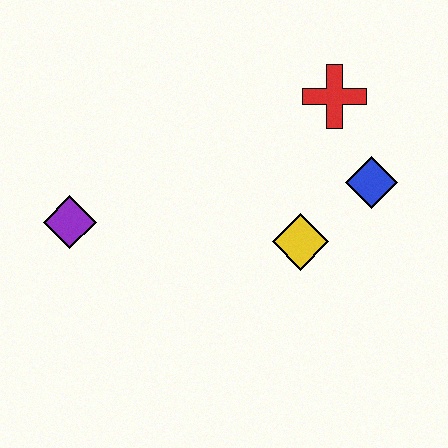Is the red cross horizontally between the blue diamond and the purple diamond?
Yes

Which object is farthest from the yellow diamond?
The purple diamond is farthest from the yellow diamond.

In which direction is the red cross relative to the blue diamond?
The red cross is above the blue diamond.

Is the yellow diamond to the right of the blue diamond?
No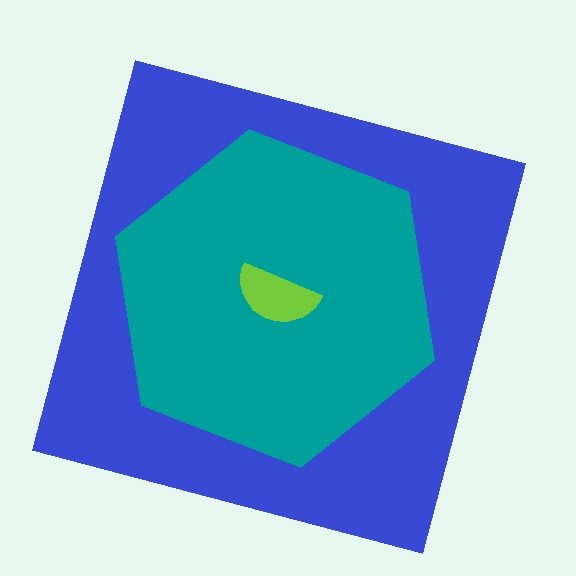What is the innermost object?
The lime semicircle.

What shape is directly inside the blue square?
The teal hexagon.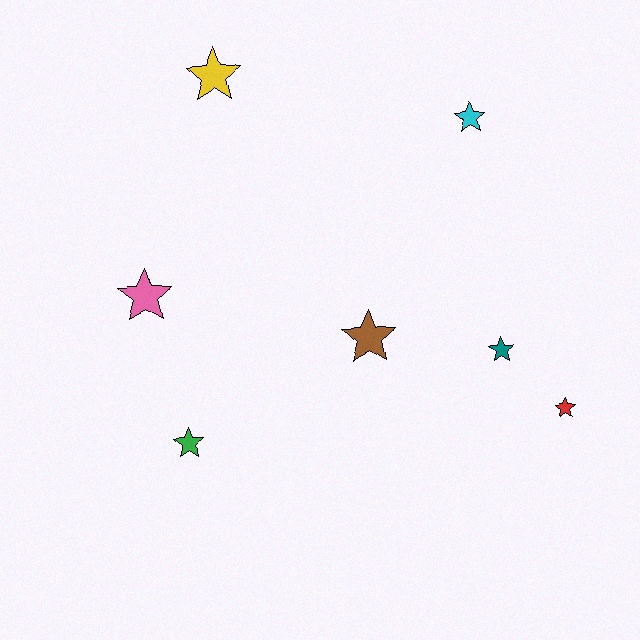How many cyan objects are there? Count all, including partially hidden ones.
There is 1 cyan object.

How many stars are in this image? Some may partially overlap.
There are 7 stars.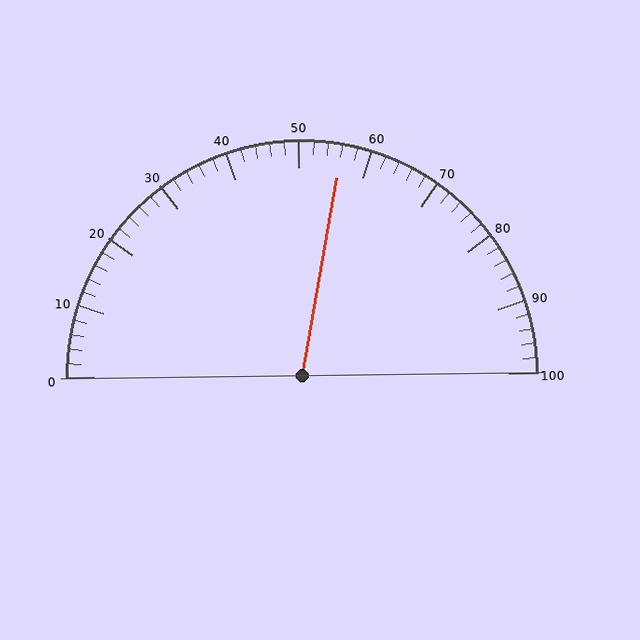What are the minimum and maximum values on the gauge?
The gauge ranges from 0 to 100.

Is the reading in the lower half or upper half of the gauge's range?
The reading is in the upper half of the range (0 to 100).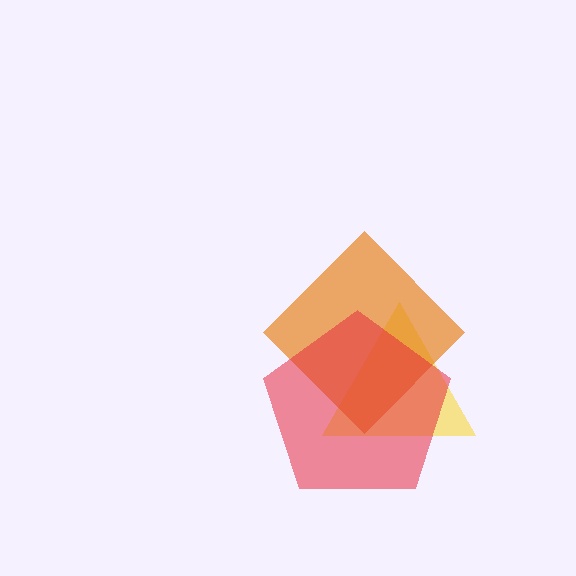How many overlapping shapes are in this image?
There are 3 overlapping shapes in the image.